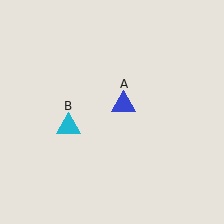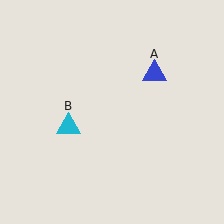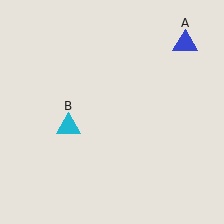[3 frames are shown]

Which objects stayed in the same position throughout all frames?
Cyan triangle (object B) remained stationary.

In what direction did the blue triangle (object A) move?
The blue triangle (object A) moved up and to the right.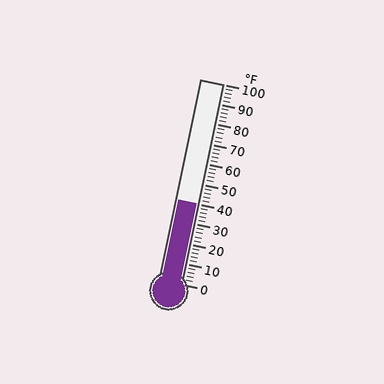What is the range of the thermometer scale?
The thermometer scale ranges from 0°F to 100°F.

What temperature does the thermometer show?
The thermometer shows approximately 40°F.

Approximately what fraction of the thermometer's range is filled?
The thermometer is filled to approximately 40% of its range.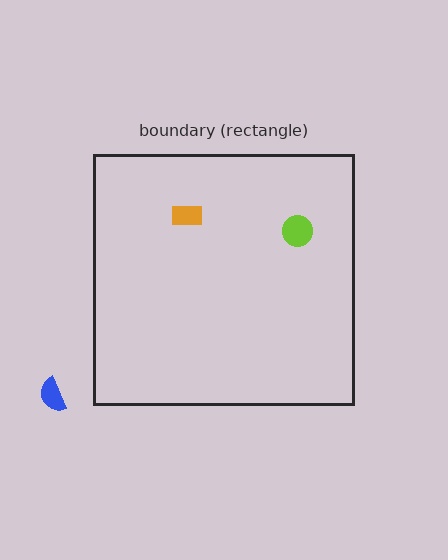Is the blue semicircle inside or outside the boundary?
Outside.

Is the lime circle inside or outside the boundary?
Inside.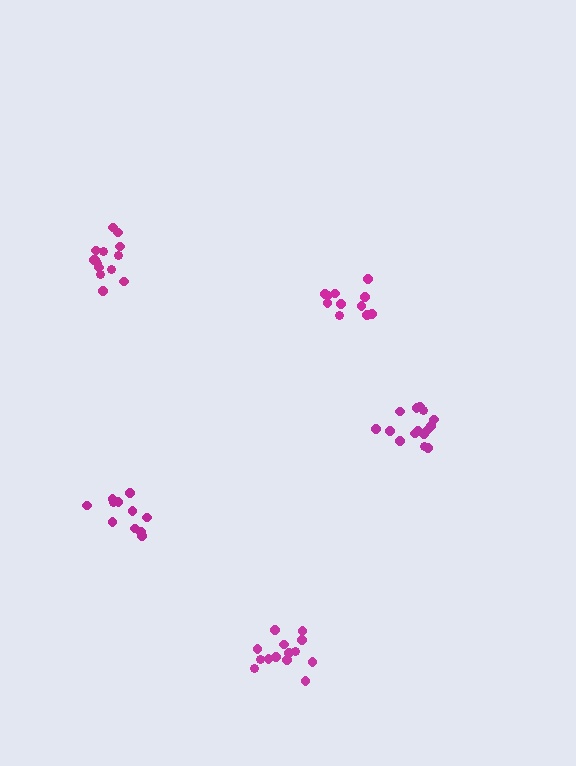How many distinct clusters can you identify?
There are 5 distinct clusters.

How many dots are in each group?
Group 1: 11 dots, Group 2: 14 dots, Group 3: 11 dots, Group 4: 14 dots, Group 5: 15 dots (65 total).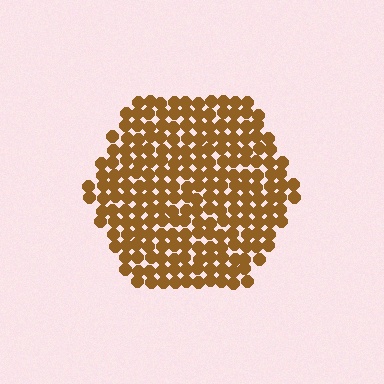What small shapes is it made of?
It is made of small circles.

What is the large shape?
The large shape is a hexagon.